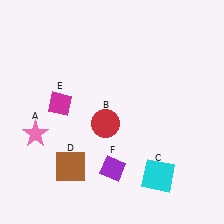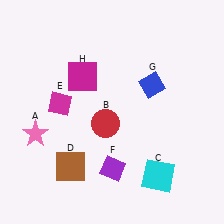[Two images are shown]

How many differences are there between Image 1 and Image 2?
There are 2 differences between the two images.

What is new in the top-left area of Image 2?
A magenta square (H) was added in the top-left area of Image 2.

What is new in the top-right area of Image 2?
A blue diamond (G) was added in the top-right area of Image 2.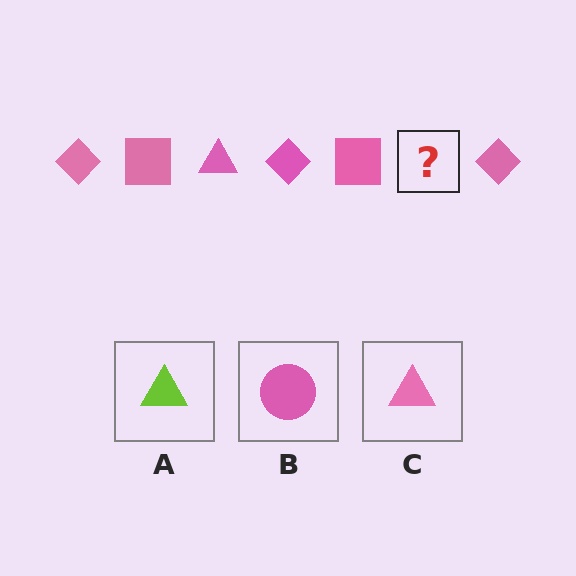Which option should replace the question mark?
Option C.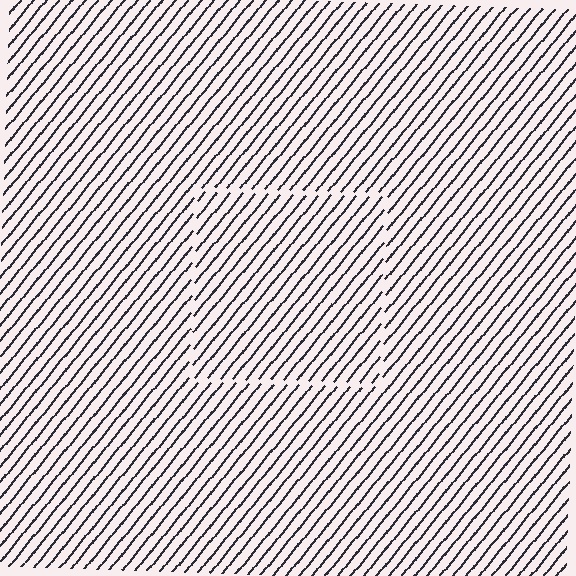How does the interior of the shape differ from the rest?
The interior of the shape contains the same grating, shifted by half a period — the contour is defined by the phase discontinuity where line-ends from the inner and outer gratings abut.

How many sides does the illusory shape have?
4 sides — the line-ends trace a square.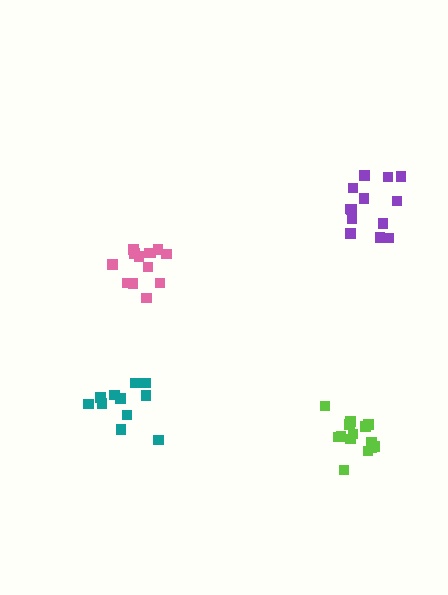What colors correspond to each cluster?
The clusters are colored: teal, pink, purple, lime.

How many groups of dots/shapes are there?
There are 4 groups.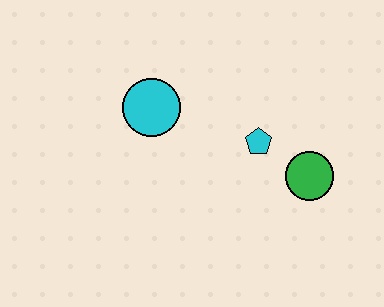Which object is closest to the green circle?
The cyan pentagon is closest to the green circle.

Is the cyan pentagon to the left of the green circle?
Yes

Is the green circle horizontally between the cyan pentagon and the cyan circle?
No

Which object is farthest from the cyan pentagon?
The cyan circle is farthest from the cyan pentagon.